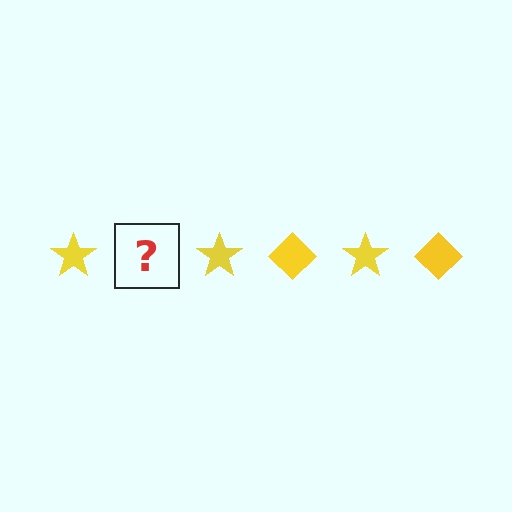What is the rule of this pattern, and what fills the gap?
The rule is that the pattern cycles through star, diamond shapes in yellow. The gap should be filled with a yellow diamond.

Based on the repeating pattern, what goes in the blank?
The blank should be a yellow diamond.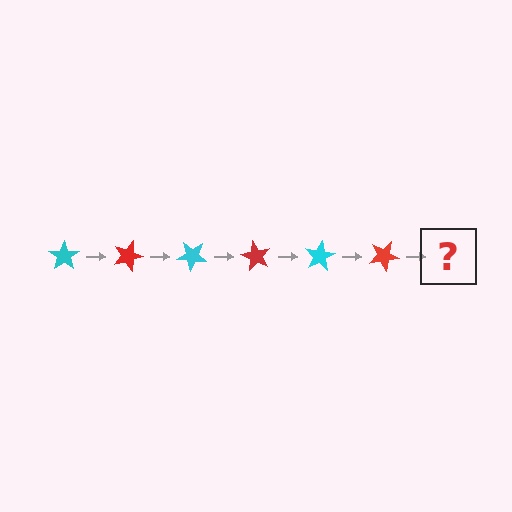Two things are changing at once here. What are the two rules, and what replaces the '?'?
The two rules are that it rotates 20 degrees each step and the color cycles through cyan and red. The '?' should be a cyan star, rotated 120 degrees from the start.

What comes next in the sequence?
The next element should be a cyan star, rotated 120 degrees from the start.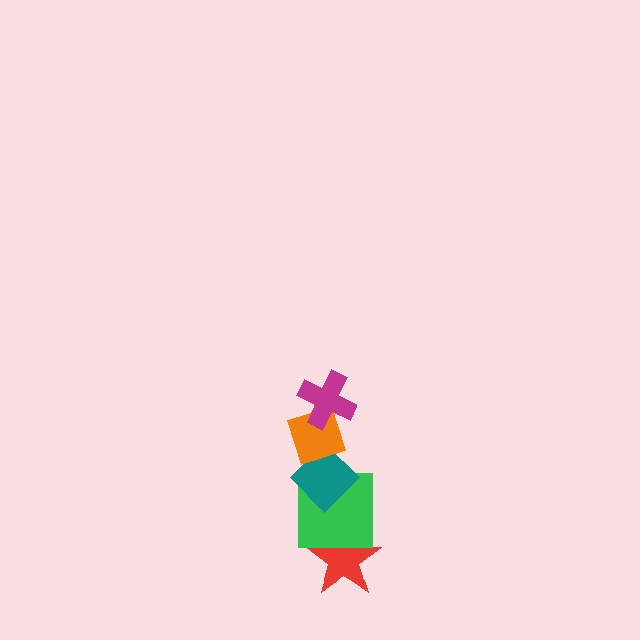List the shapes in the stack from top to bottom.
From top to bottom: the magenta cross, the orange diamond, the teal diamond, the green square, the red star.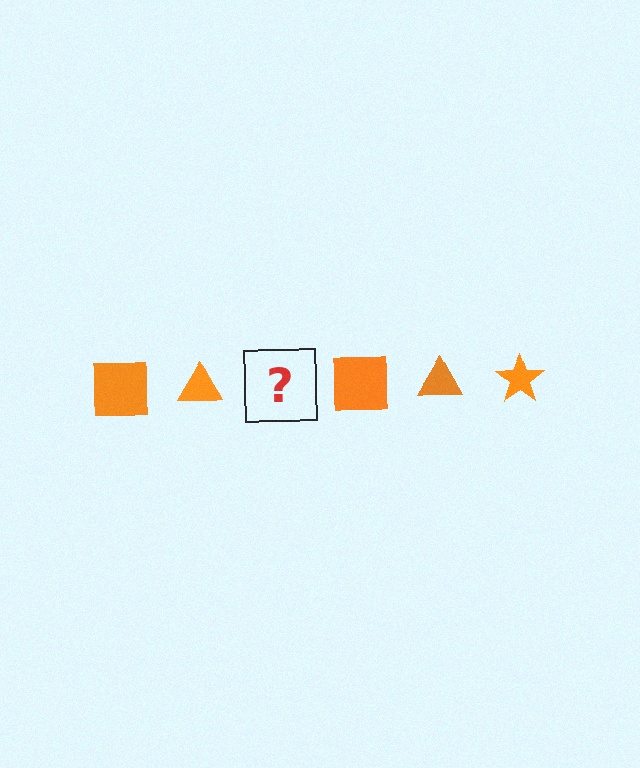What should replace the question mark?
The question mark should be replaced with an orange star.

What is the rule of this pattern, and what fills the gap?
The rule is that the pattern cycles through square, triangle, star shapes in orange. The gap should be filled with an orange star.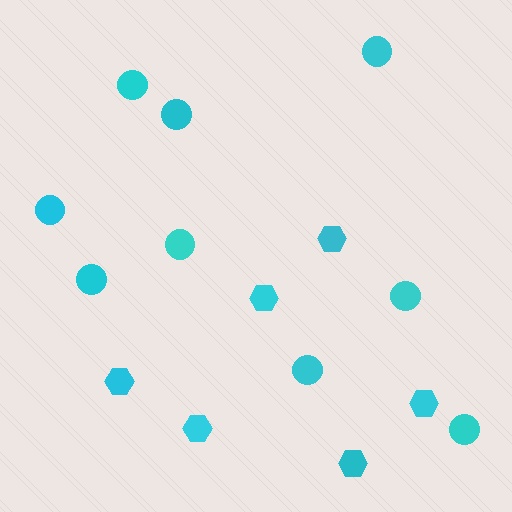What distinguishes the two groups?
There are 2 groups: one group of hexagons (6) and one group of circles (9).